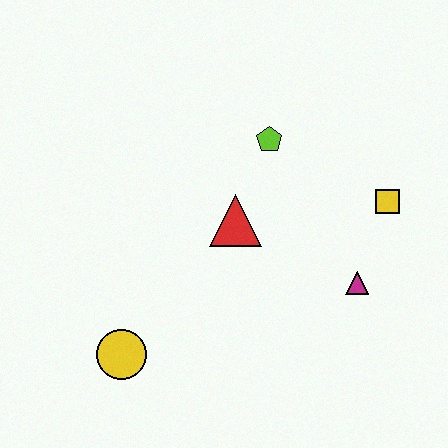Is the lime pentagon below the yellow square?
No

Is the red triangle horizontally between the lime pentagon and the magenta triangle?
No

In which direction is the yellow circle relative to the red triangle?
The yellow circle is below the red triangle.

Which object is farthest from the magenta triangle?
The yellow circle is farthest from the magenta triangle.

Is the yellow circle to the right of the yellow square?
No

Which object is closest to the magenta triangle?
The yellow square is closest to the magenta triangle.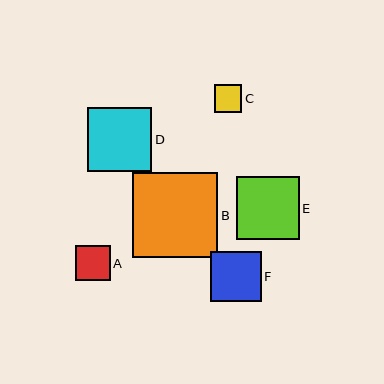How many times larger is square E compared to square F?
Square E is approximately 1.2 times the size of square F.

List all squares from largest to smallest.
From largest to smallest: B, D, E, F, A, C.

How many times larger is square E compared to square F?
Square E is approximately 1.2 times the size of square F.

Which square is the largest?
Square B is the largest with a size of approximately 85 pixels.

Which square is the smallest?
Square C is the smallest with a size of approximately 28 pixels.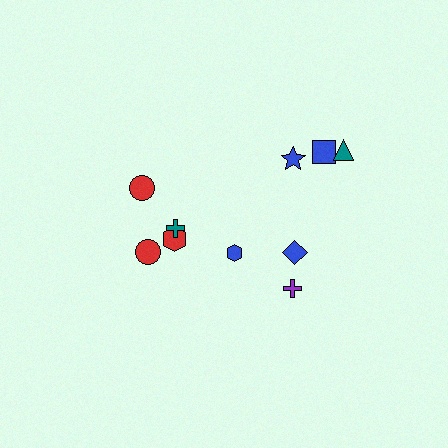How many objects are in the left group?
There are 4 objects.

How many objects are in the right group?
There are 6 objects.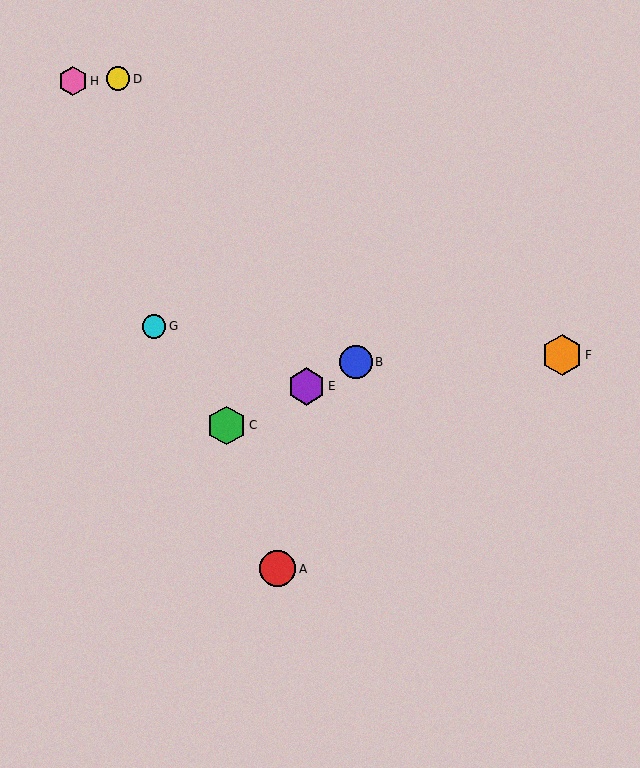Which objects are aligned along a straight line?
Objects B, C, E are aligned along a straight line.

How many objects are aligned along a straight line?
3 objects (B, C, E) are aligned along a straight line.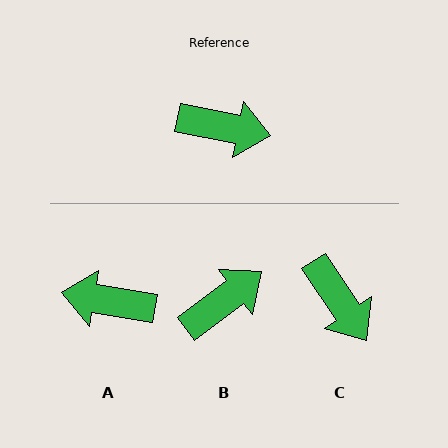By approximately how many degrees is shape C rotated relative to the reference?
Approximately 45 degrees clockwise.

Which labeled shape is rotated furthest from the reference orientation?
A, about 178 degrees away.